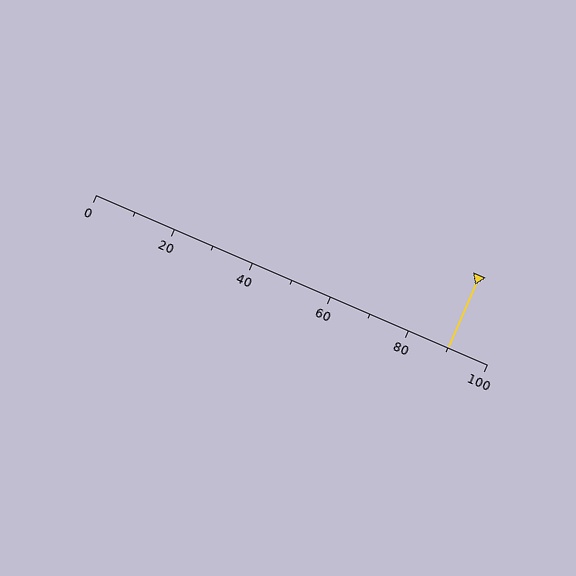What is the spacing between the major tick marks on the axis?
The major ticks are spaced 20 apart.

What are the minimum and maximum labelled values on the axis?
The axis runs from 0 to 100.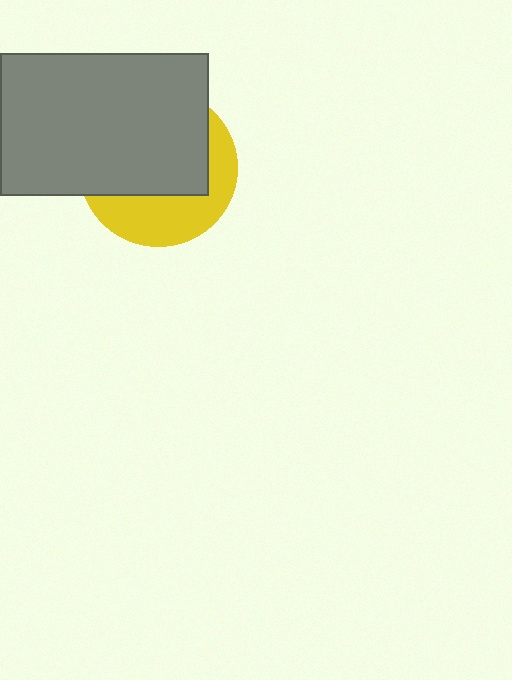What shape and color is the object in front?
The object in front is a gray rectangle.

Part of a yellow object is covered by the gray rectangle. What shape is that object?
It is a circle.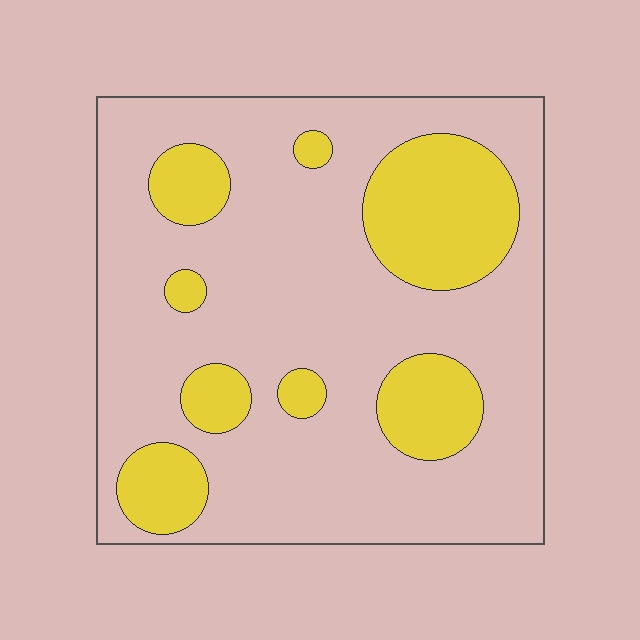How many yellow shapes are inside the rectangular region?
8.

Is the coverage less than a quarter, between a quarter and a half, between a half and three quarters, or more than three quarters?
Less than a quarter.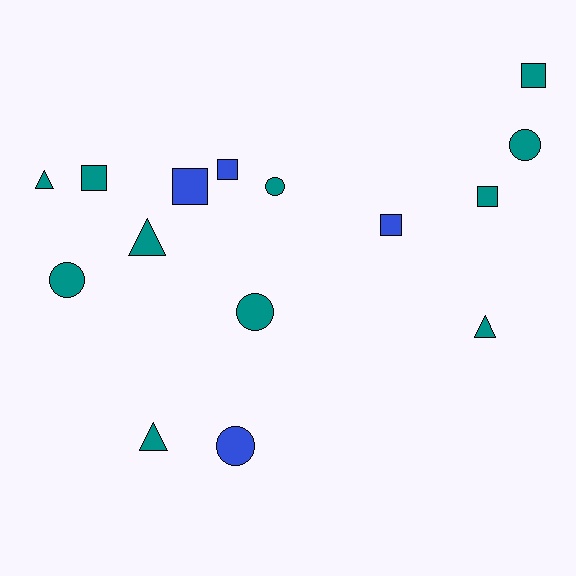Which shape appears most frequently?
Square, with 6 objects.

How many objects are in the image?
There are 15 objects.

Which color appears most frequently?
Teal, with 11 objects.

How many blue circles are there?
There is 1 blue circle.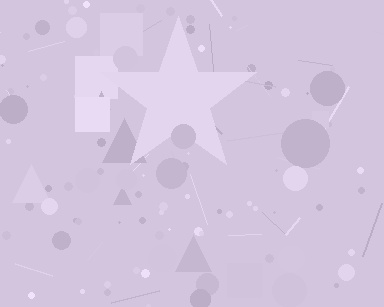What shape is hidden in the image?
A star is hidden in the image.